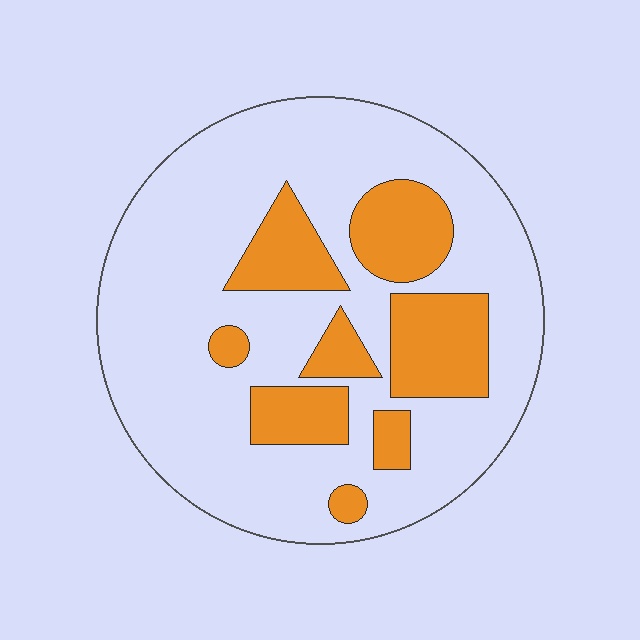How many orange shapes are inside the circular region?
8.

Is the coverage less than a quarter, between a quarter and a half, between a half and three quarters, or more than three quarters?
Between a quarter and a half.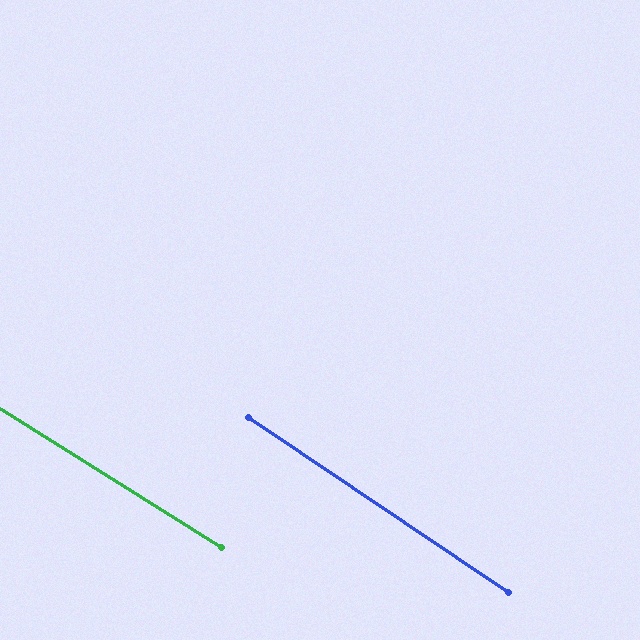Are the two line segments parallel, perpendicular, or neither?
Parallel — their directions differ by only 2.0°.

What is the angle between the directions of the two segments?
Approximately 2 degrees.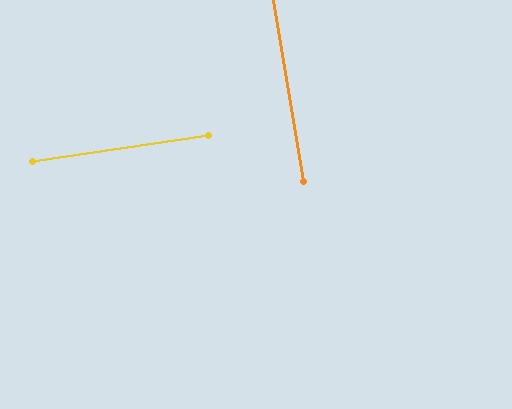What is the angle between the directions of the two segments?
Approximately 89 degrees.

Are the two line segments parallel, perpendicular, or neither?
Perpendicular — they meet at approximately 89°.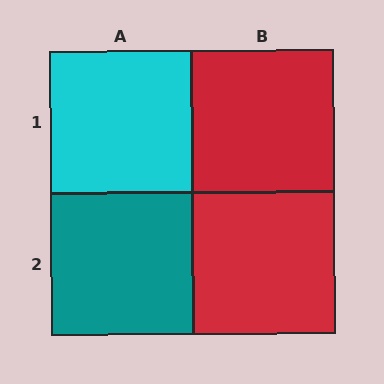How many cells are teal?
1 cell is teal.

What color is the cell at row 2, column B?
Red.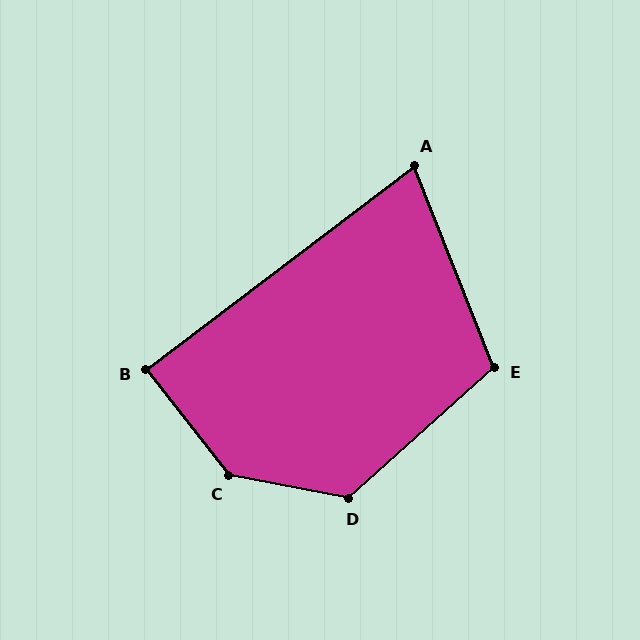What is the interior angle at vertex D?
Approximately 127 degrees (obtuse).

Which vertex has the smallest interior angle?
A, at approximately 74 degrees.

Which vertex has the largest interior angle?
C, at approximately 138 degrees.